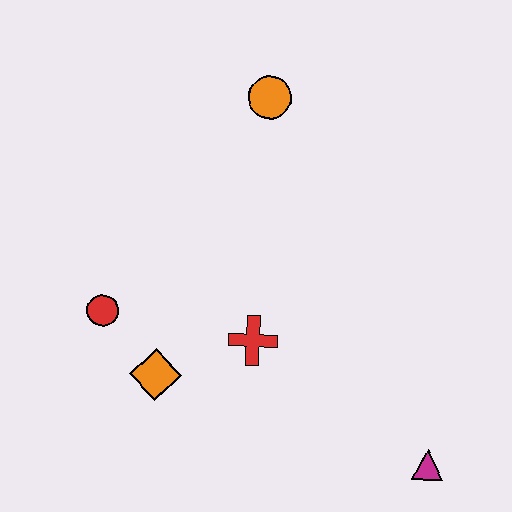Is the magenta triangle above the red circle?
No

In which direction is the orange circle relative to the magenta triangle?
The orange circle is above the magenta triangle.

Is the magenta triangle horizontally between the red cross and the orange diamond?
No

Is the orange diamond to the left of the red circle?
No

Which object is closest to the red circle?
The orange diamond is closest to the red circle.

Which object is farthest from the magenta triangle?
The orange circle is farthest from the magenta triangle.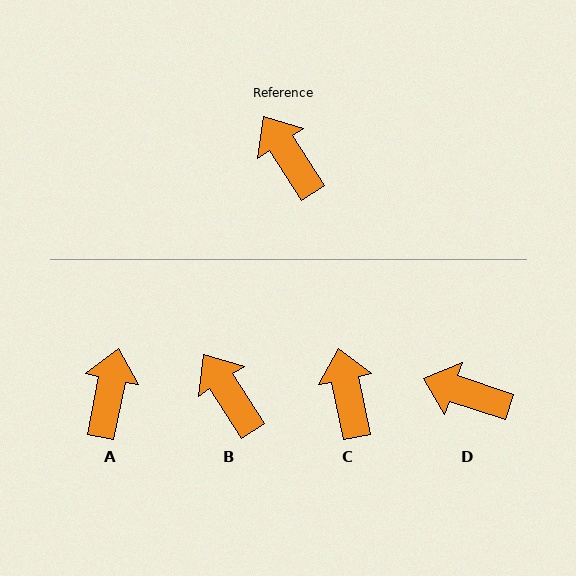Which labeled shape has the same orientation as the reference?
B.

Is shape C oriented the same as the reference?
No, it is off by about 21 degrees.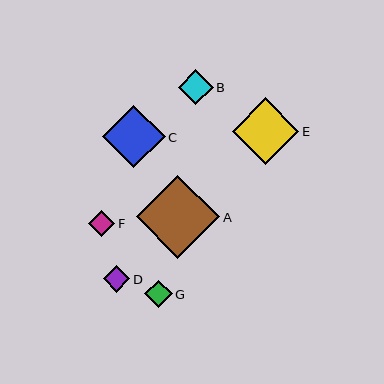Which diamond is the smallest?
Diamond F is the smallest with a size of approximately 26 pixels.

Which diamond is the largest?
Diamond A is the largest with a size of approximately 83 pixels.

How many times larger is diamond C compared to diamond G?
Diamond C is approximately 2.3 times the size of diamond G.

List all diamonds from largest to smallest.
From largest to smallest: A, E, C, B, G, D, F.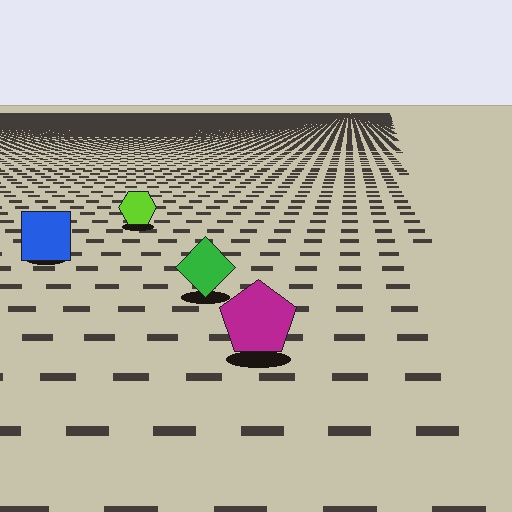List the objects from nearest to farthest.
From nearest to farthest: the magenta pentagon, the green diamond, the blue square, the lime hexagon.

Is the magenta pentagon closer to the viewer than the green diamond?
Yes. The magenta pentagon is closer — you can tell from the texture gradient: the ground texture is coarser near it.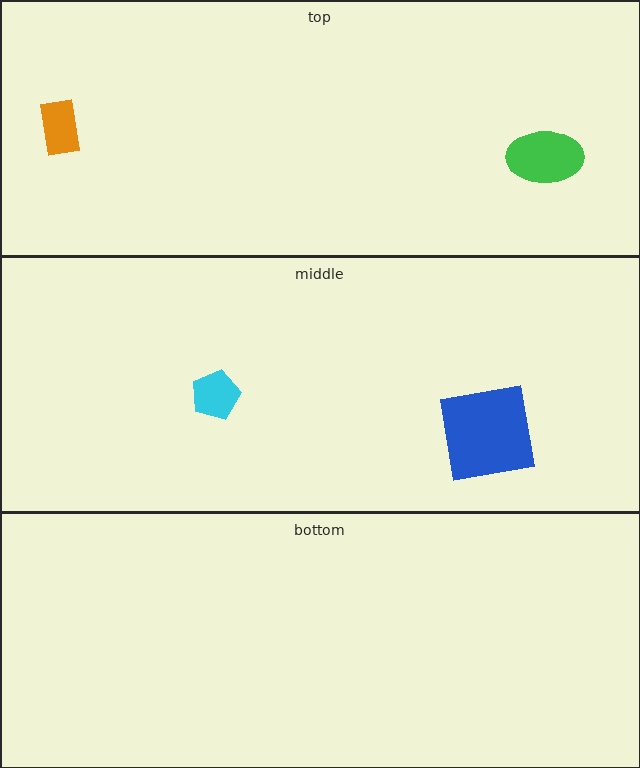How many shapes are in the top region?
2.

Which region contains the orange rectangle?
The top region.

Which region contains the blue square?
The middle region.